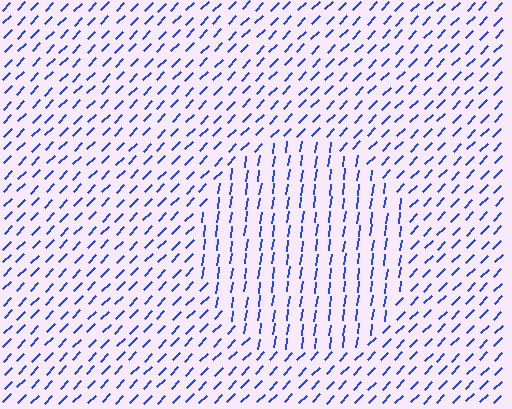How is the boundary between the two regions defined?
The boundary is defined purely by a change in line orientation (approximately 36 degrees difference). All lines are the same color and thickness.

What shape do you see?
I see a circle.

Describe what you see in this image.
The image is filled with small blue line segments. A circle region in the image has lines oriented differently from the surrounding lines, creating a visible texture boundary.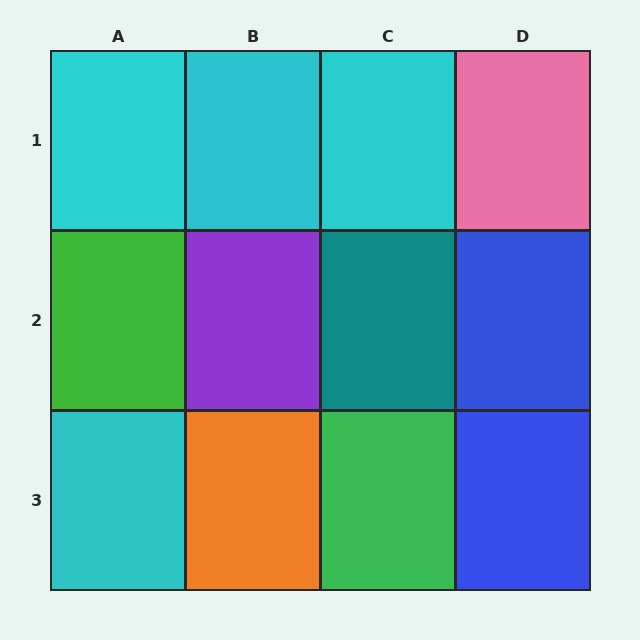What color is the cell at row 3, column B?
Orange.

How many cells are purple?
1 cell is purple.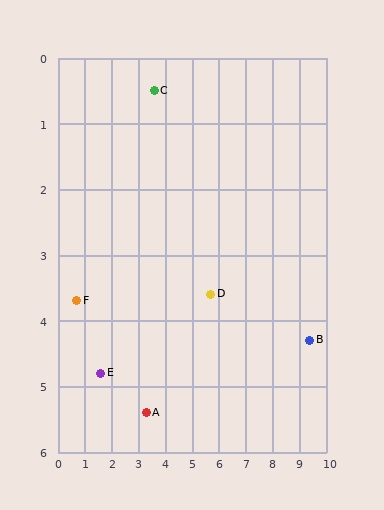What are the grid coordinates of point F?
Point F is at approximately (0.7, 3.7).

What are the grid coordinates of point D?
Point D is at approximately (5.7, 3.6).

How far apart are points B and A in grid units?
Points B and A are about 6.2 grid units apart.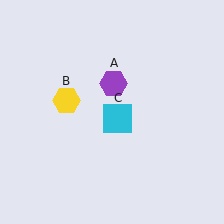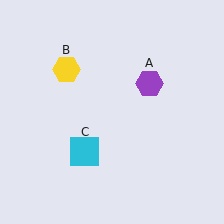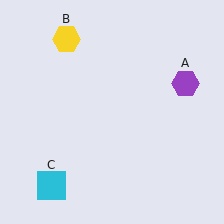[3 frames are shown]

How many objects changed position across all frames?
3 objects changed position: purple hexagon (object A), yellow hexagon (object B), cyan square (object C).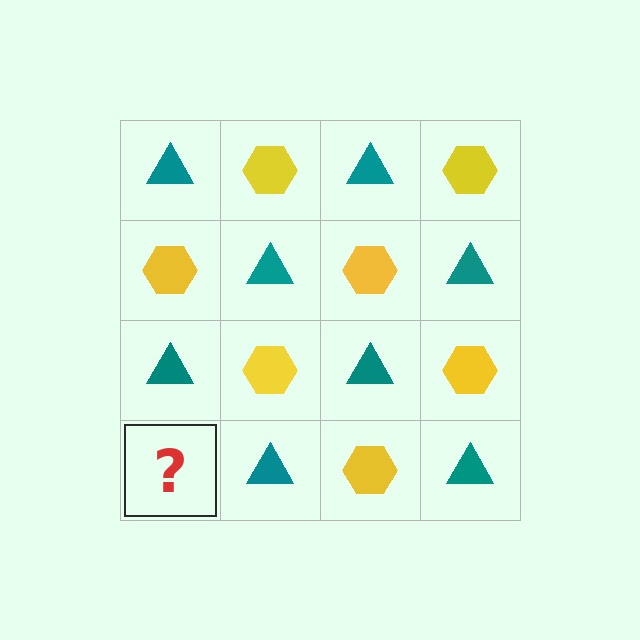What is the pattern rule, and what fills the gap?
The rule is that it alternates teal triangle and yellow hexagon in a checkerboard pattern. The gap should be filled with a yellow hexagon.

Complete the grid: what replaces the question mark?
The question mark should be replaced with a yellow hexagon.